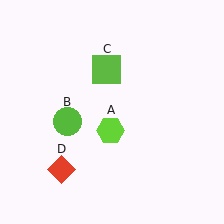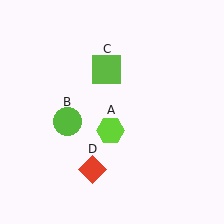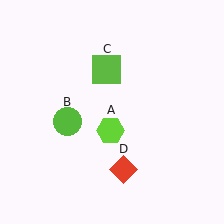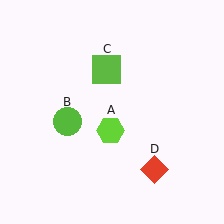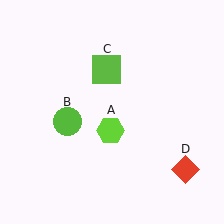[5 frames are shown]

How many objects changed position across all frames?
1 object changed position: red diamond (object D).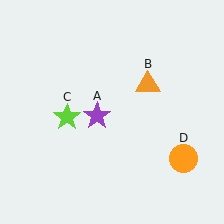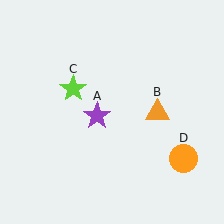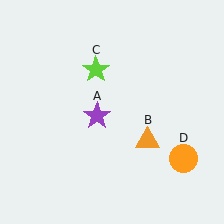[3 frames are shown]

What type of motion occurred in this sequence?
The orange triangle (object B), lime star (object C) rotated clockwise around the center of the scene.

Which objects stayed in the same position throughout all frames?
Purple star (object A) and orange circle (object D) remained stationary.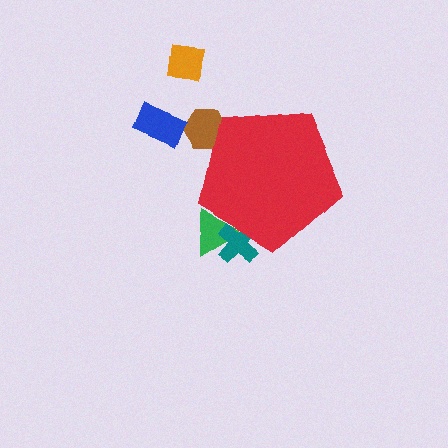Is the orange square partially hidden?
No, the orange square is fully visible.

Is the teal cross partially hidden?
Yes, the teal cross is partially hidden behind the red pentagon.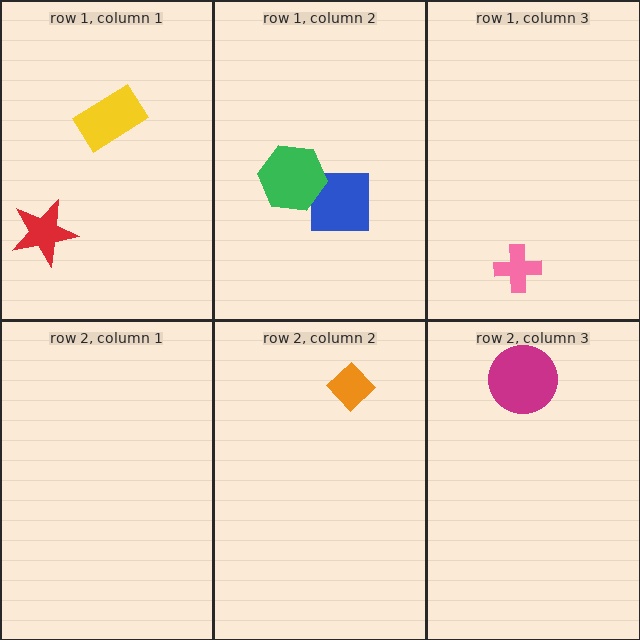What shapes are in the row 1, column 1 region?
The yellow rectangle, the red star.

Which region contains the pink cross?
The row 1, column 3 region.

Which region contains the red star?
The row 1, column 1 region.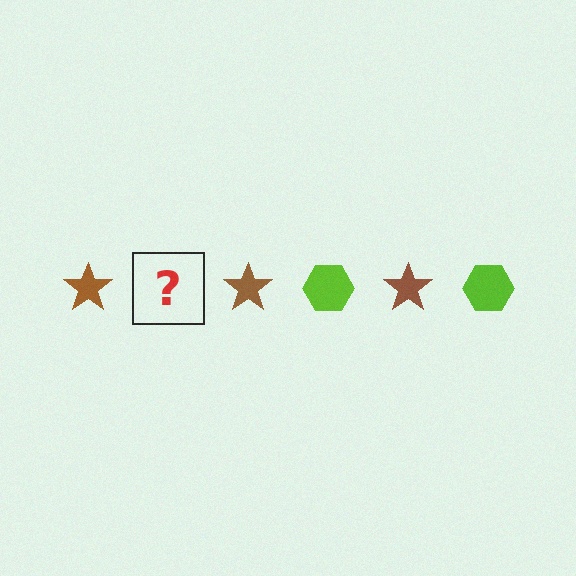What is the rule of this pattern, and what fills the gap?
The rule is that the pattern alternates between brown star and lime hexagon. The gap should be filled with a lime hexagon.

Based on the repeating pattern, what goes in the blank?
The blank should be a lime hexagon.